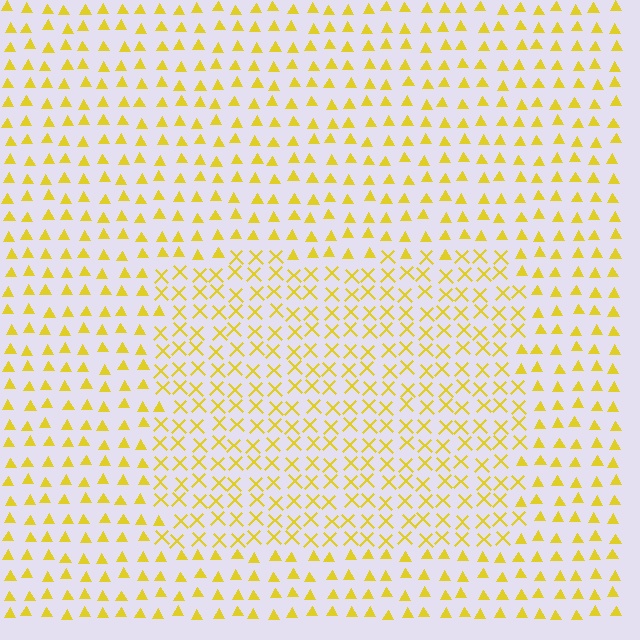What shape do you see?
I see a rectangle.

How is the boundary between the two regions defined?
The boundary is defined by a change in element shape: X marks inside vs. triangles outside. All elements share the same color and spacing.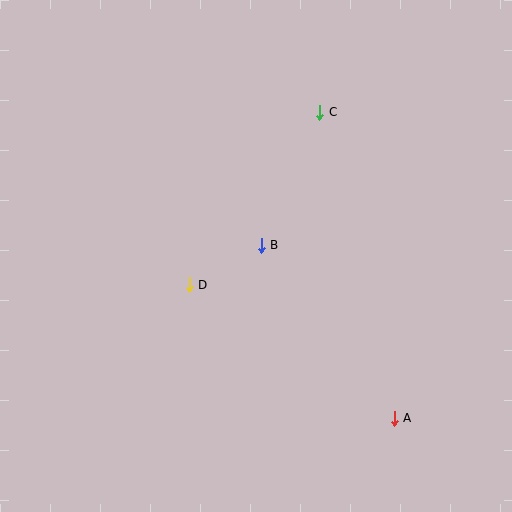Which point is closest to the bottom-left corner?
Point D is closest to the bottom-left corner.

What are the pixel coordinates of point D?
Point D is at (189, 285).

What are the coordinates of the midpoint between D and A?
The midpoint between D and A is at (292, 351).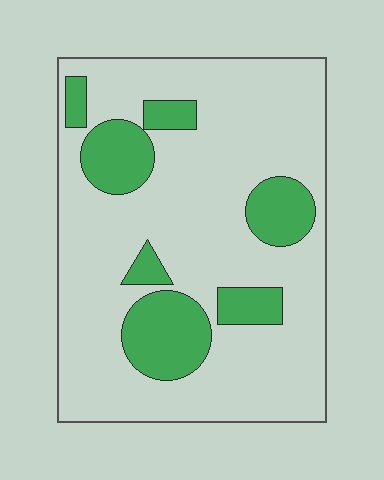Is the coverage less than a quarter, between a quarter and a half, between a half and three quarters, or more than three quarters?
Less than a quarter.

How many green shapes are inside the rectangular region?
7.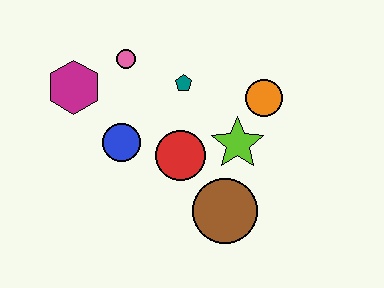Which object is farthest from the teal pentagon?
The brown circle is farthest from the teal pentagon.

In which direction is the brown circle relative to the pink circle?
The brown circle is below the pink circle.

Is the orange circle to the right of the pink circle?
Yes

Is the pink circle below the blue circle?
No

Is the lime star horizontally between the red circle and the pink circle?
No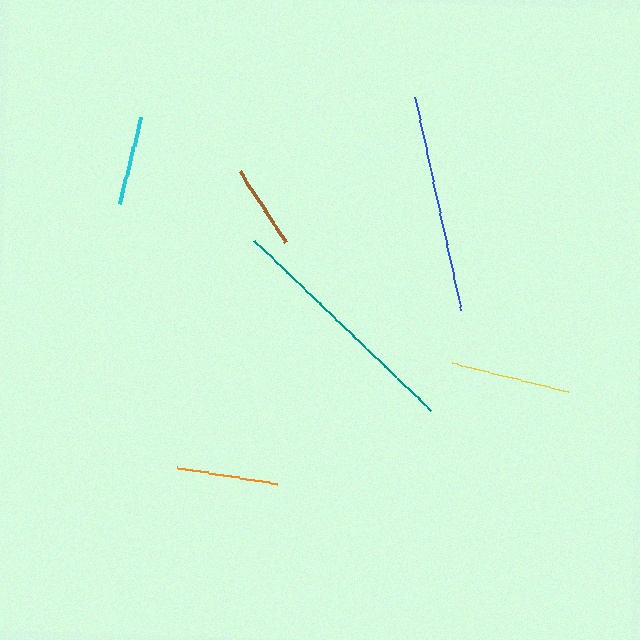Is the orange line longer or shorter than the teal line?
The teal line is longer than the orange line.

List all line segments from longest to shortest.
From longest to shortest: teal, blue, yellow, orange, cyan, brown.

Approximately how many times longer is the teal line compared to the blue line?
The teal line is approximately 1.1 times the length of the blue line.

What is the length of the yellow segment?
The yellow segment is approximately 119 pixels long.